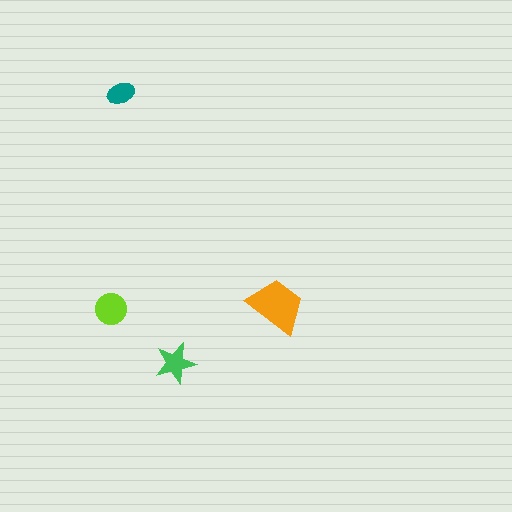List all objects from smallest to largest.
The teal ellipse, the green star, the lime circle, the orange trapezoid.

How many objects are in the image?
There are 4 objects in the image.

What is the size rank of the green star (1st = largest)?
3rd.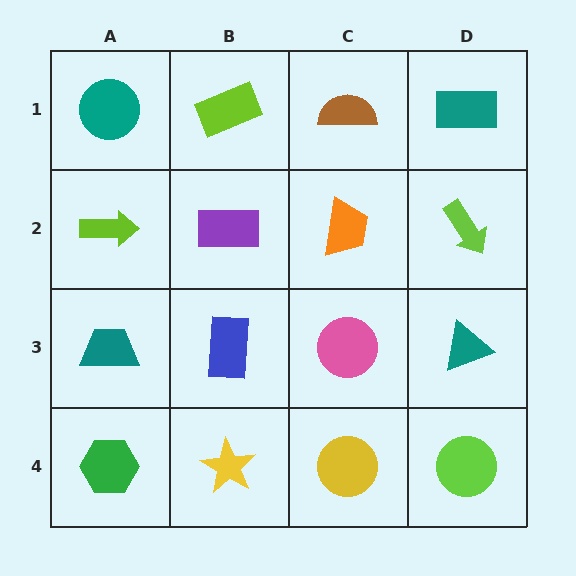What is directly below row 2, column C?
A pink circle.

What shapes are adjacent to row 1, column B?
A purple rectangle (row 2, column B), a teal circle (row 1, column A), a brown semicircle (row 1, column C).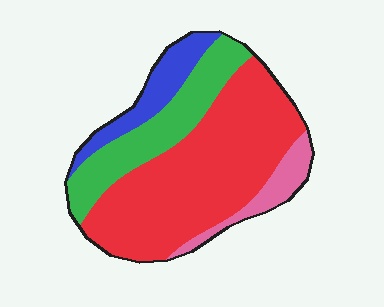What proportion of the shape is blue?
Blue covers about 10% of the shape.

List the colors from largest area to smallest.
From largest to smallest: red, green, blue, pink.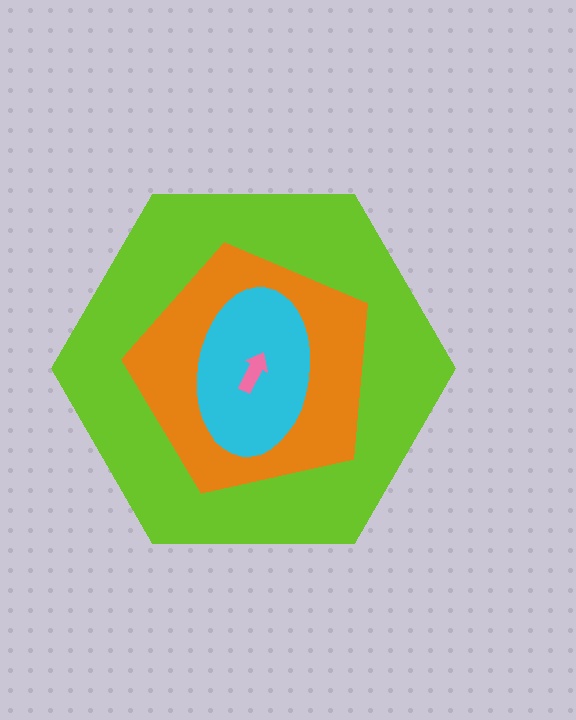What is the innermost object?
The pink arrow.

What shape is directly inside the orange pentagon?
The cyan ellipse.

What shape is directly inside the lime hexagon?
The orange pentagon.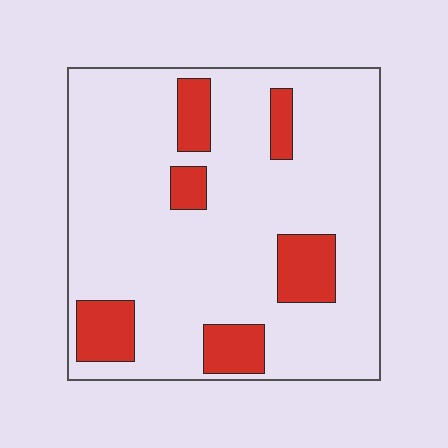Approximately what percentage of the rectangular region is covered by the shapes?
Approximately 15%.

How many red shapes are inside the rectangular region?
6.